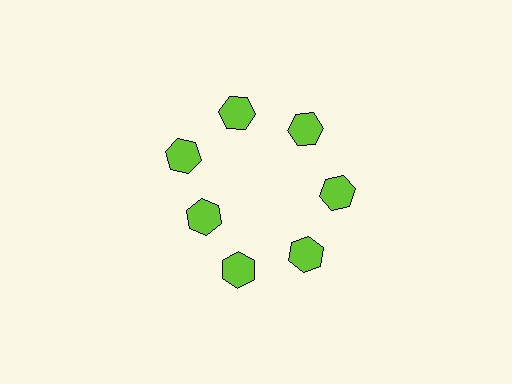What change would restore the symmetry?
The symmetry would be restored by moving it outward, back onto the ring so that all 7 hexagons sit at equal angles and equal distance from the center.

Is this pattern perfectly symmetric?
No. The 7 lime hexagons are arranged in a ring, but one element near the 8 o'clock position is pulled inward toward the center, breaking the 7-fold rotational symmetry.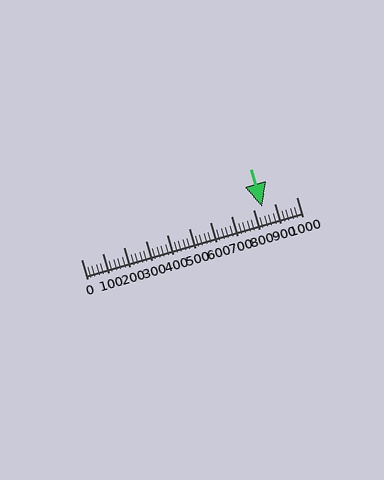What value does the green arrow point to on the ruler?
The green arrow points to approximately 840.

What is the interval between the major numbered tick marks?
The major tick marks are spaced 100 units apart.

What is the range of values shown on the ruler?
The ruler shows values from 0 to 1000.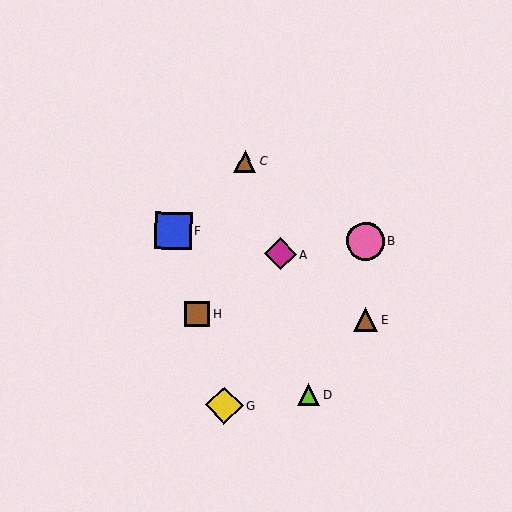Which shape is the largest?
The pink circle (labeled B) is the largest.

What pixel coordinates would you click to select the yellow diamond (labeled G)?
Click at (224, 405) to select the yellow diamond G.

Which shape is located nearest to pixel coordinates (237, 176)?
The brown triangle (labeled C) at (245, 161) is nearest to that location.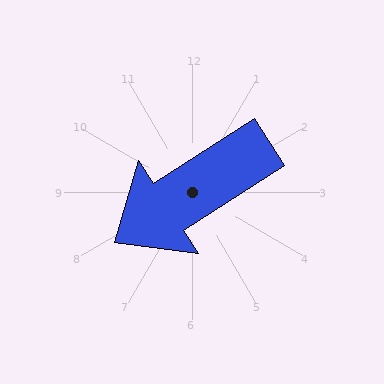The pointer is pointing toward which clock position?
Roughly 8 o'clock.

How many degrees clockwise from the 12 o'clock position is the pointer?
Approximately 237 degrees.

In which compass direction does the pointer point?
Southwest.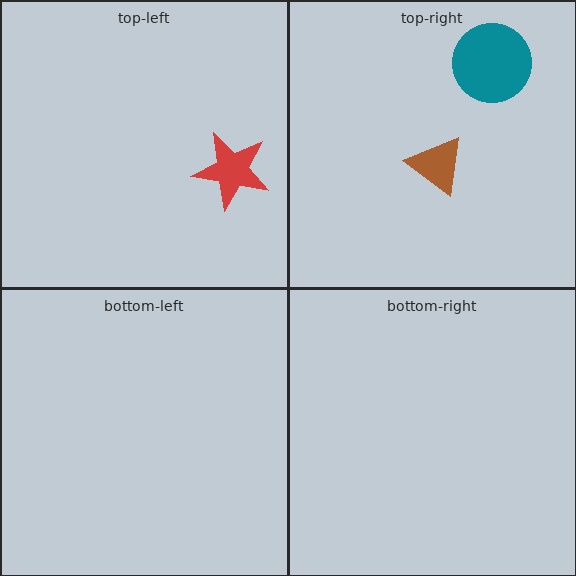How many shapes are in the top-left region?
1.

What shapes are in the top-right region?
The brown triangle, the teal circle.